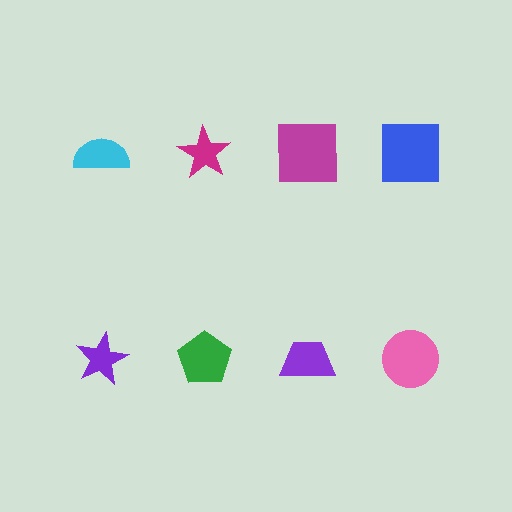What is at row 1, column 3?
A magenta square.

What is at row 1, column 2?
A magenta star.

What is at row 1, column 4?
A blue square.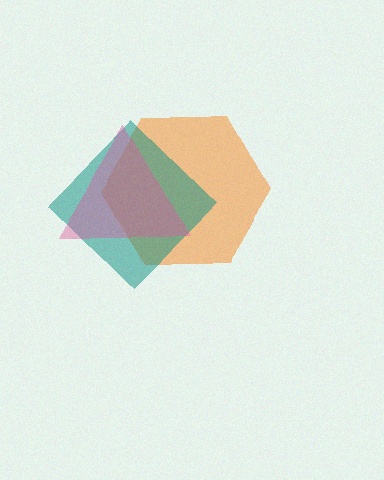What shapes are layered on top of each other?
The layered shapes are: an orange hexagon, a teal diamond, a pink triangle.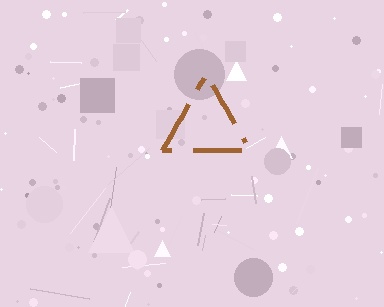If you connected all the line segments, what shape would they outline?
They would outline a triangle.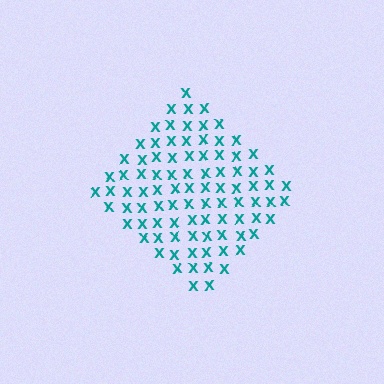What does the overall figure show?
The overall figure shows a diamond.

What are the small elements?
The small elements are letter X's.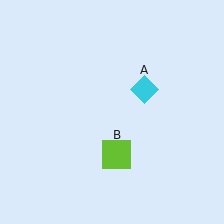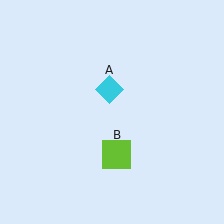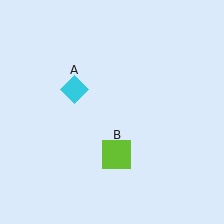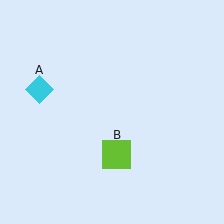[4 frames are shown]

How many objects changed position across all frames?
1 object changed position: cyan diamond (object A).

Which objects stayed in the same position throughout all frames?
Lime square (object B) remained stationary.